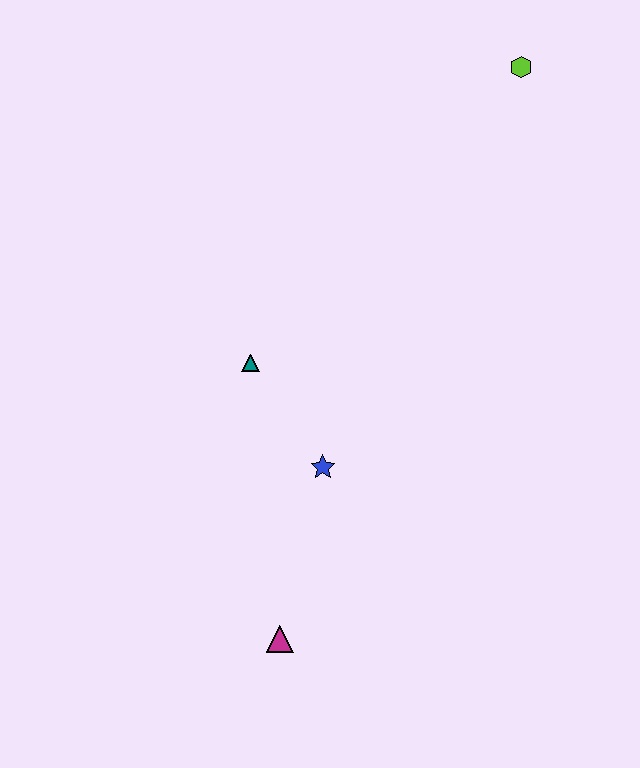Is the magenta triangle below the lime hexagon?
Yes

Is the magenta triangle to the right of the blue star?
No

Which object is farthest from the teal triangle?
The lime hexagon is farthest from the teal triangle.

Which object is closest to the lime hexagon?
The teal triangle is closest to the lime hexagon.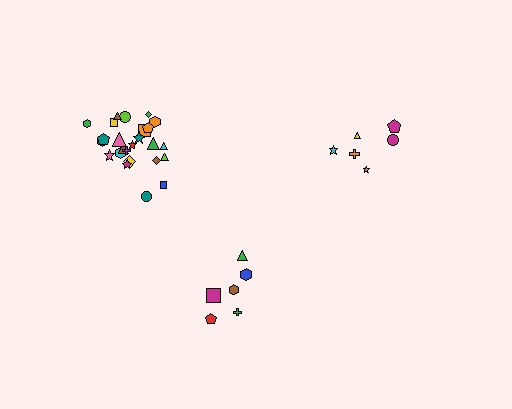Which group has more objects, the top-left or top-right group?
The top-left group.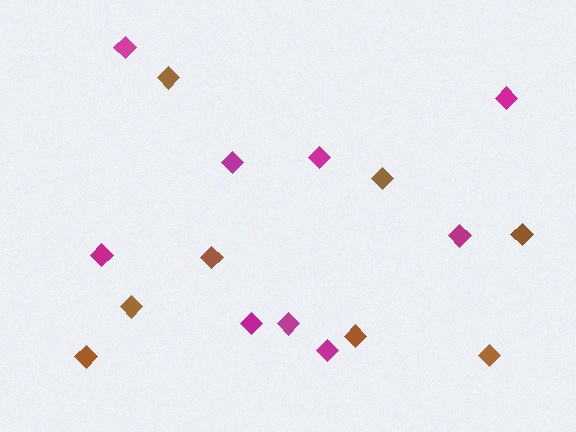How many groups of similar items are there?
There are 2 groups: one group of magenta diamonds (9) and one group of brown diamonds (8).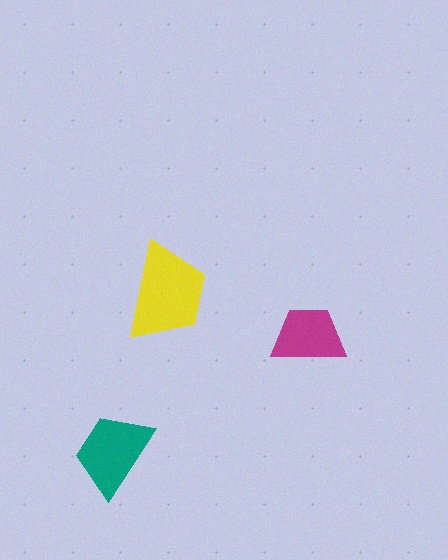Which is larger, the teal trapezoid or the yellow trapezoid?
The yellow one.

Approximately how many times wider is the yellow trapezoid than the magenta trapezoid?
About 1.5 times wider.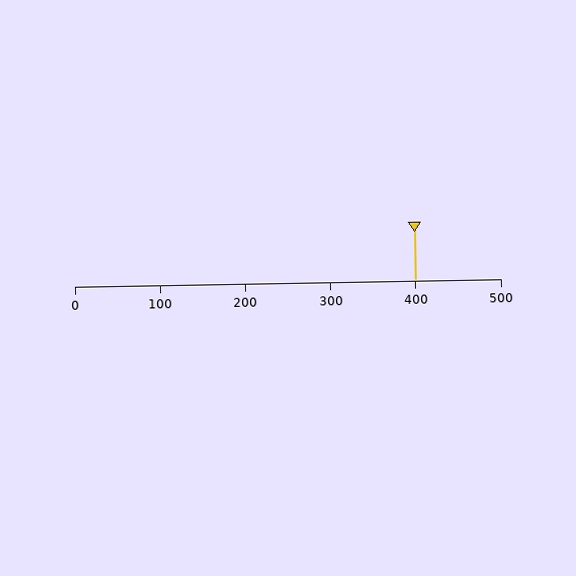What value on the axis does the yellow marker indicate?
The marker indicates approximately 400.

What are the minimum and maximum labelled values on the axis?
The axis runs from 0 to 500.